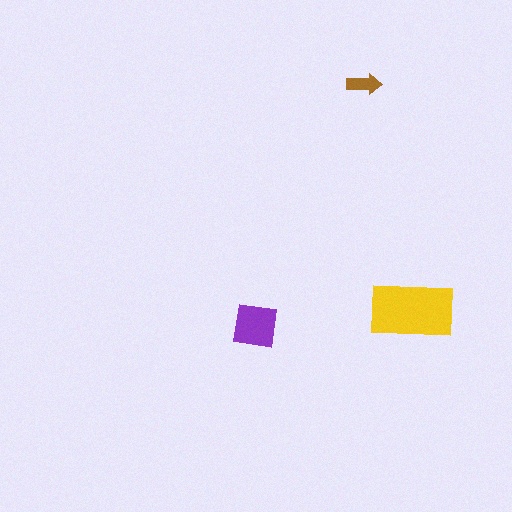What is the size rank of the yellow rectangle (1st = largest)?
1st.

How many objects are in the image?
There are 3 objects in the image.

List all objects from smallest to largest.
The brown arrow, the purple square, the yellow rectangle.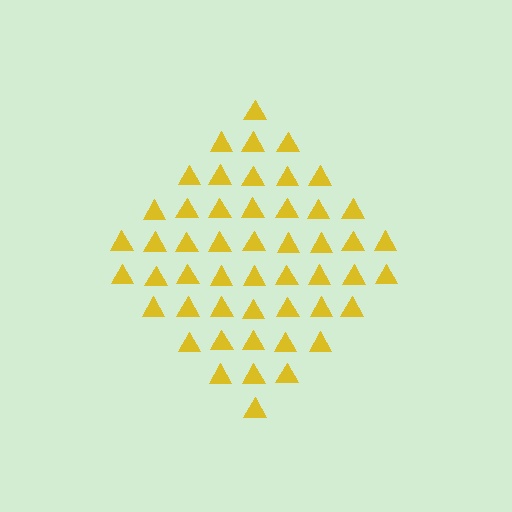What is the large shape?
The large shape is a diamond.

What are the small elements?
The small elements are triangles.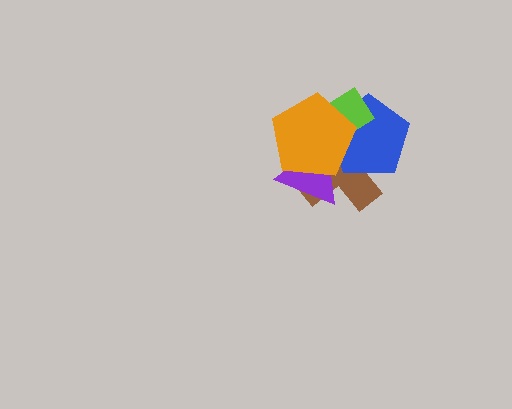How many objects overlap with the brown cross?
4 objects overlap with the brown cross.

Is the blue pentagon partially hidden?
Yes, it is partially covered by another shape.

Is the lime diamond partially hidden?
Yes, it is partially covered by another shape.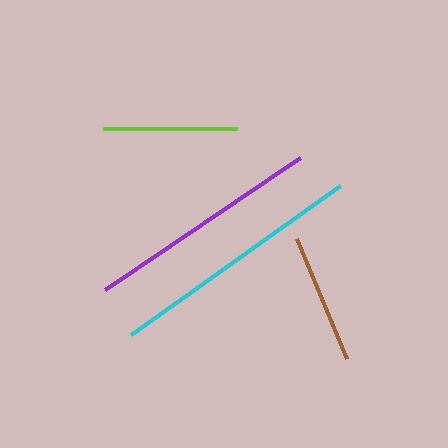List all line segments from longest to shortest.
From longest to shortest: cyan, purple, lime, brown.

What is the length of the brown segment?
The brown segment is approximately 129 pixels long.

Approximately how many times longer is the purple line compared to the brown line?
The purple line is approximately 1.8 times the length of the brown line.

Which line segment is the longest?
The cyan line is the longest at approximately 257 pixels.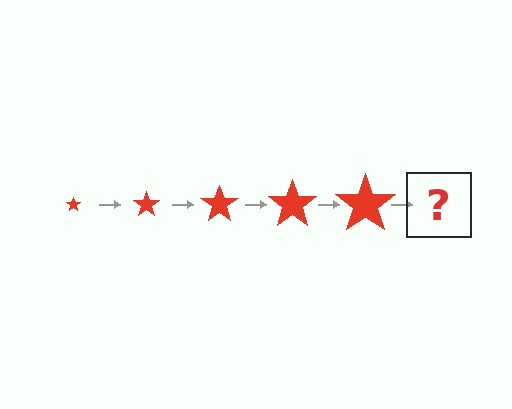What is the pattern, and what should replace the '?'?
The pattern is that the star gets progressively larger each step. The '?' should be a red star, larger than the previous one.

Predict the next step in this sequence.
The next step is a red star, larger than the previous one.